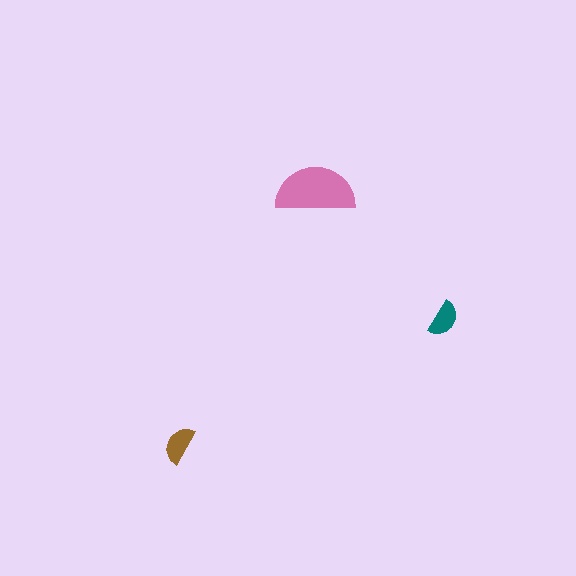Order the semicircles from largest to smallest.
the pink one, the brown one, the teal one.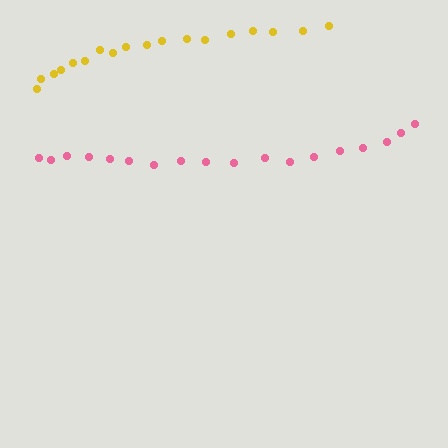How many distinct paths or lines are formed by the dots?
There are 2 distinct paths.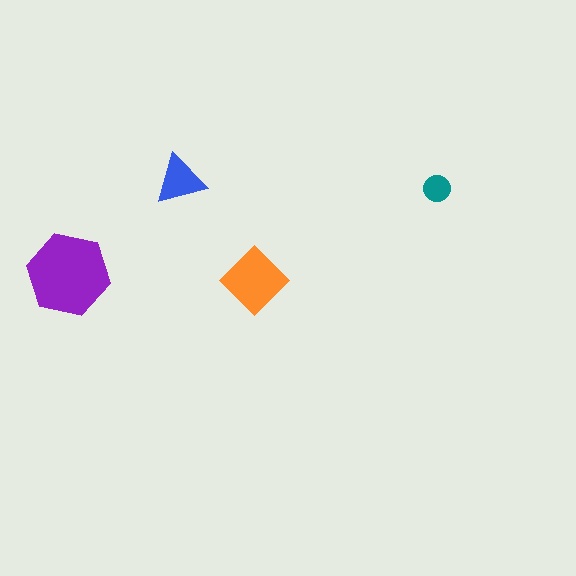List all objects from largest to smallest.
The purple hexagon, the orange diamond, the blue triangle, the teal circle.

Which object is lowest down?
The orange diamond is bottommost.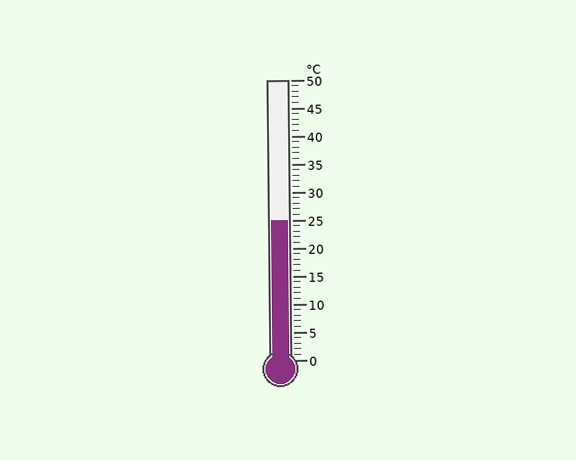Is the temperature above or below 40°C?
The temperature is below 40°C.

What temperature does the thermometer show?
The thermometer shows approximately 25°C.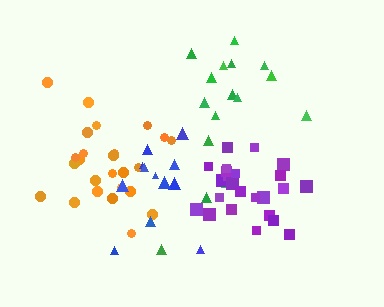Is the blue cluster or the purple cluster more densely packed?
Purple.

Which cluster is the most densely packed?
Purple.